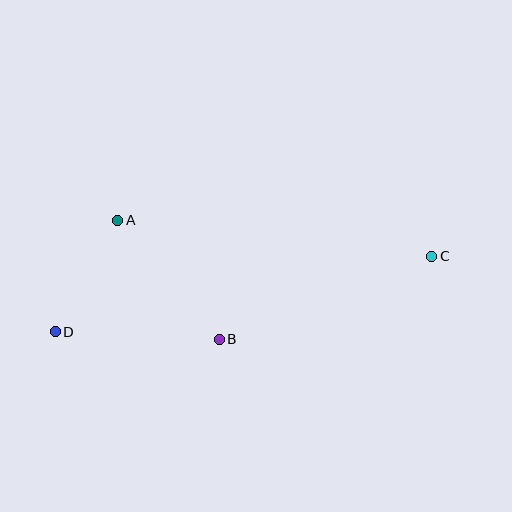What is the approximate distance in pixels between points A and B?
The distance between A and B is approximately 157 pixels.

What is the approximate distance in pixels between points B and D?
The distance between B and D is approximately 165 pixels.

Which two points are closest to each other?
Points A and D are closest to each other.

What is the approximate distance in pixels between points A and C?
The distance between A and C is approximately 316 pixels.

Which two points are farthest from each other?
Points C and D are farthest from each other.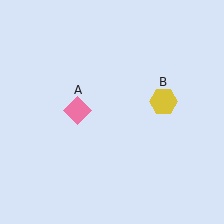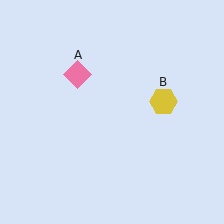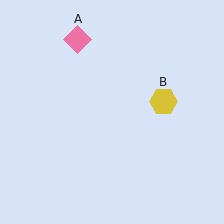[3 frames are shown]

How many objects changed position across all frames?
1 object changed position: pink diamond (object A).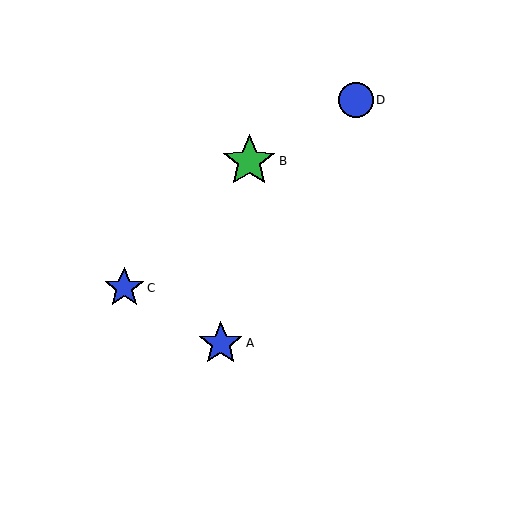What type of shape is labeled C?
Shape C is a blue star.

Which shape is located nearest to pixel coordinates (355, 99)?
The blue circle (labeled D) at (356, 100) is nearest to that location.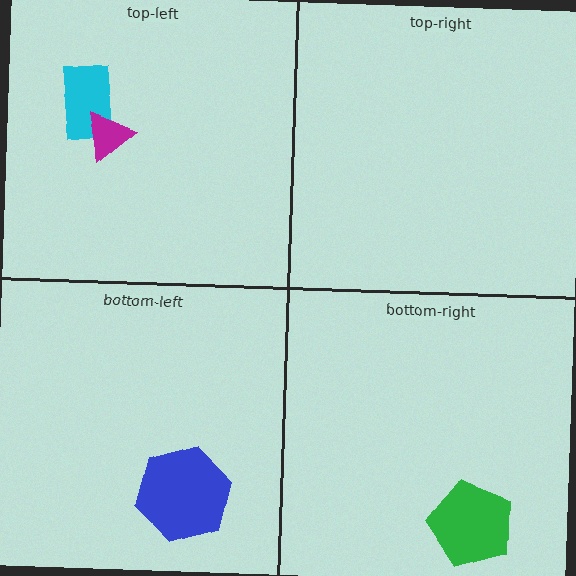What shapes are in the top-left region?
The cyan rectangle, the magenta triangle.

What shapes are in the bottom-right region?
The green pentagon.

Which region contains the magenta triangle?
The top-left region.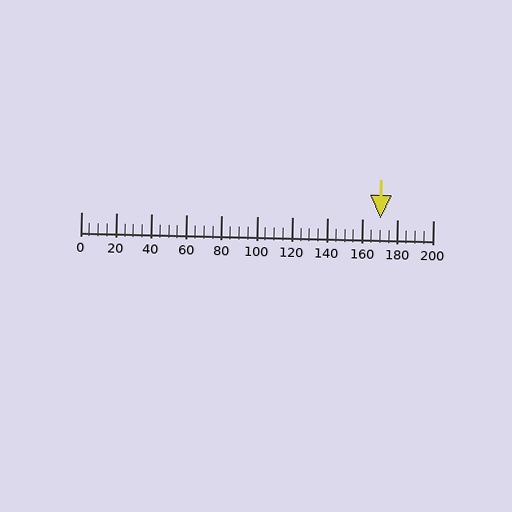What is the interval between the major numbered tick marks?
The major tick marks are spaced 20 units apart.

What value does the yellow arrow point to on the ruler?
The yellow arrow points to approximately 170.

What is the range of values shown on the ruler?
The ruler shows values from 0 to 200.